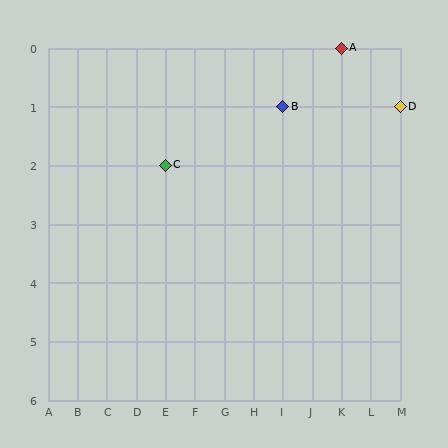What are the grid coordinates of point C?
Point C is at grid coordinates (E, 2).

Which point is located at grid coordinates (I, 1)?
Point B is at (I, 1).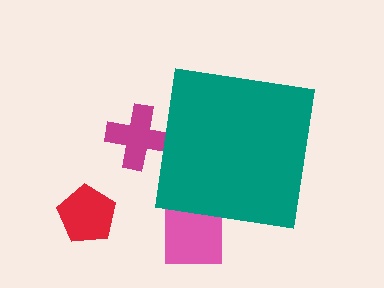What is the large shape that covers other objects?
A teal square.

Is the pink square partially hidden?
Yes, the pink square is partially hidden behind the teal square.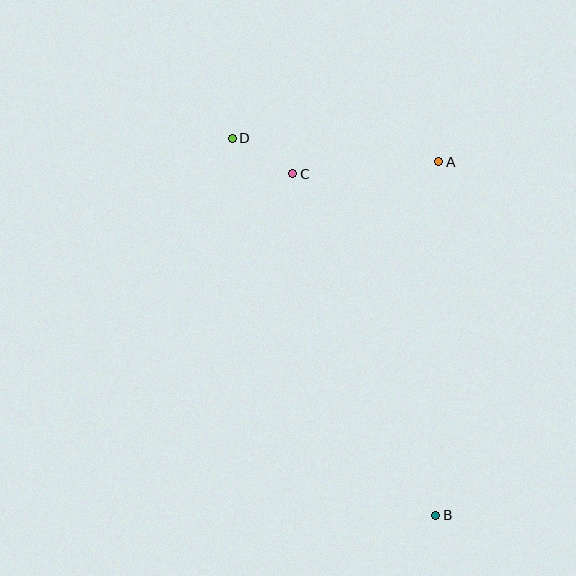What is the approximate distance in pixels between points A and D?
The distance between A and D is approximately 208 pixels.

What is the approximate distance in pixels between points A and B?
The distance between A and B is approximately 354 pixels.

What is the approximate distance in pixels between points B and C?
The distance between B and C is approximately 370 pixels.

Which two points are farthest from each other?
Points B and D are farthest from each other.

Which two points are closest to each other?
Points C and D are closest to each other.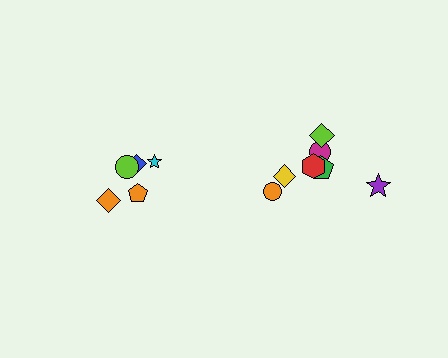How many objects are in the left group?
There are 5 objects.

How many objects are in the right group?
There are 7 objects.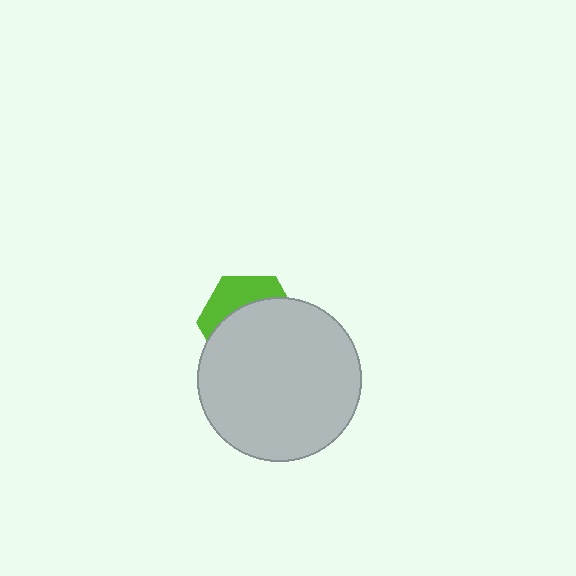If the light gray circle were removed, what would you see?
You would see the complete lime hexagon.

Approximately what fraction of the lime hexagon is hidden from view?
Roughly 66% of the lime hexagon is hidden behind the light gray circle.